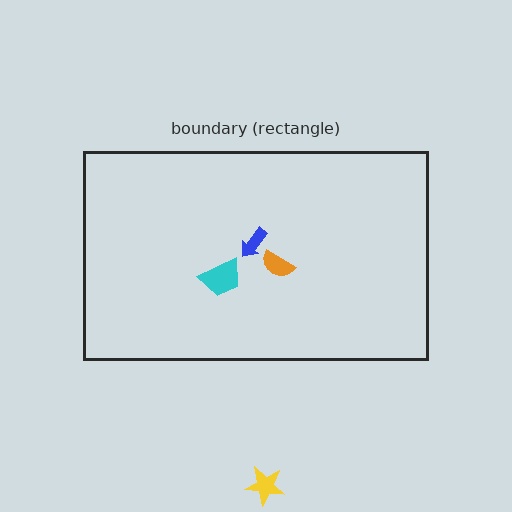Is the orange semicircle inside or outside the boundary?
Inside.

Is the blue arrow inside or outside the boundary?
Inside.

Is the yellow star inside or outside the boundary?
Outside.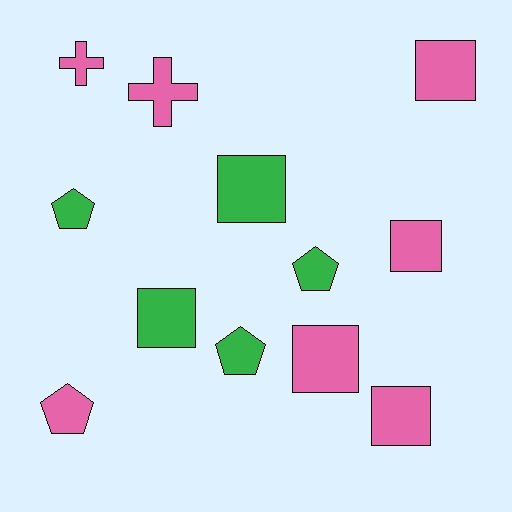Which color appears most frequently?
Pink, with 7 objects.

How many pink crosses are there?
There are 2 pink crosses.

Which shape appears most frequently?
Square, with 6 objects.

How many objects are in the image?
There are 12 objects.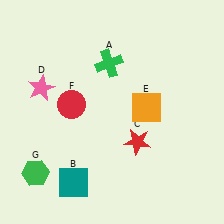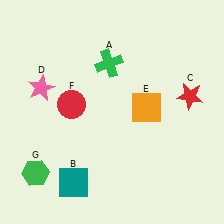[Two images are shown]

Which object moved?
The red star (C) moved right.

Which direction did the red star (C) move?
The red star (C) moved right.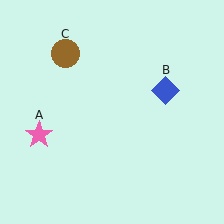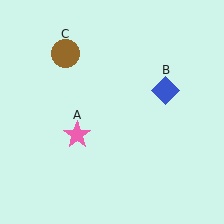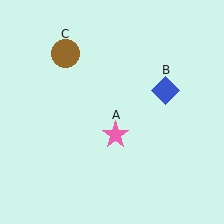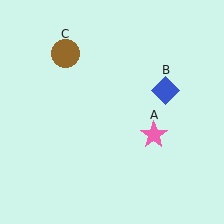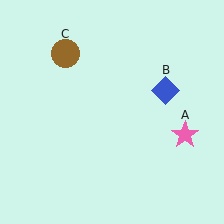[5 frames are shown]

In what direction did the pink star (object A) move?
The pink star (object A) moved right.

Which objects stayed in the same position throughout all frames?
Blue diamond (object B) and brown circle (object C) remained stationary.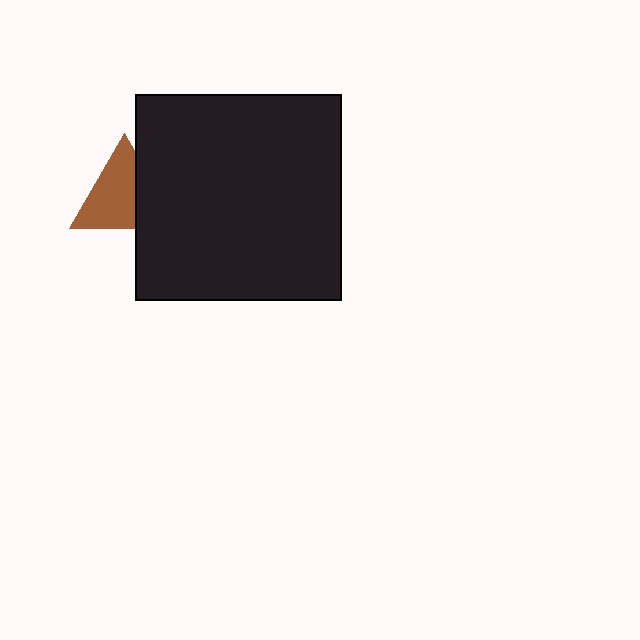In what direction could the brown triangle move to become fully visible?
The brown triangle could move left. That would shift it out from behind the black square entirely.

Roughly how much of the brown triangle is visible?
Most of it is visible (roughly 68%).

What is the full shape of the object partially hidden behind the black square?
The partially hidden object is a brown triangle.